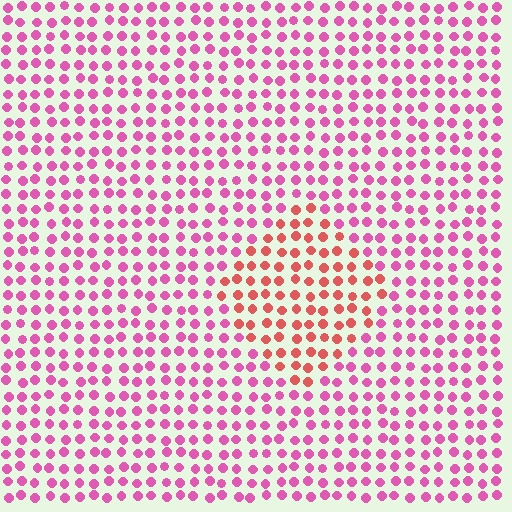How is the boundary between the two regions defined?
The boundary is defined purely by a slight shift in hue (about 39 degrees). Spacing, size, and orientation are identical on both sides.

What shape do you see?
I see a diamond.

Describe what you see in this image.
The image is filled with small pink elements in a uniform arrangement. A diamond-shaped region is visible where the elements are tinted to a slightly different hue, forming a subtle color boundary.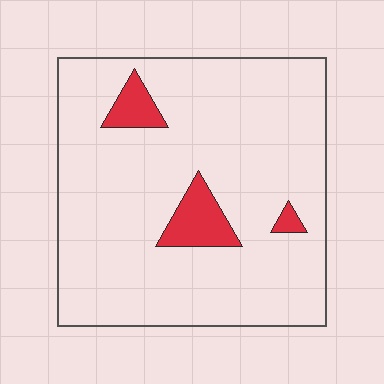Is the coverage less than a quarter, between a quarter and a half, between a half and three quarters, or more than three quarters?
Less than a quarter.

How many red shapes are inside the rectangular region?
3.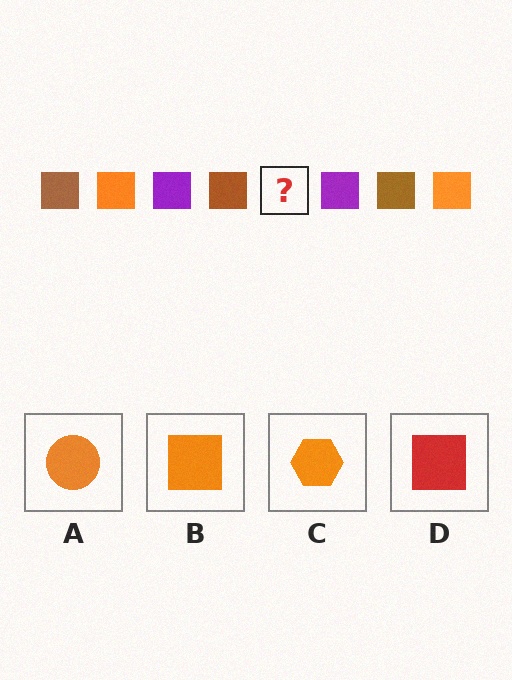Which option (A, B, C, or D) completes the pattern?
B.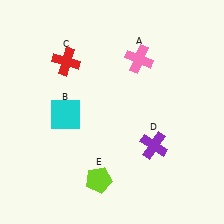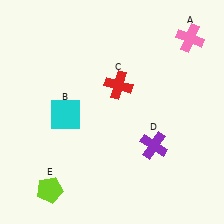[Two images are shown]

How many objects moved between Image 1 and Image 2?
3 objects moved between the two images.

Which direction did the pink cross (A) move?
The pink cross (A) moved right.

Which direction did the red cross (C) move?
The red cross (C) moved right.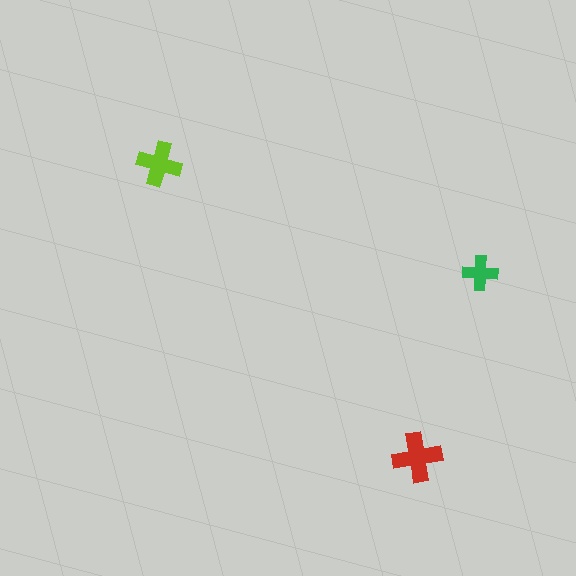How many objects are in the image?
There are 3 objects in the image.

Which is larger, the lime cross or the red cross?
The red one.